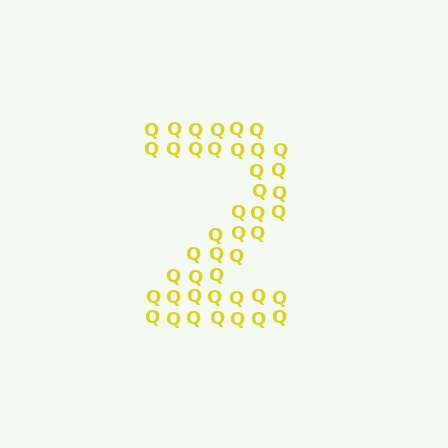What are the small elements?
The small elements are letter Q's.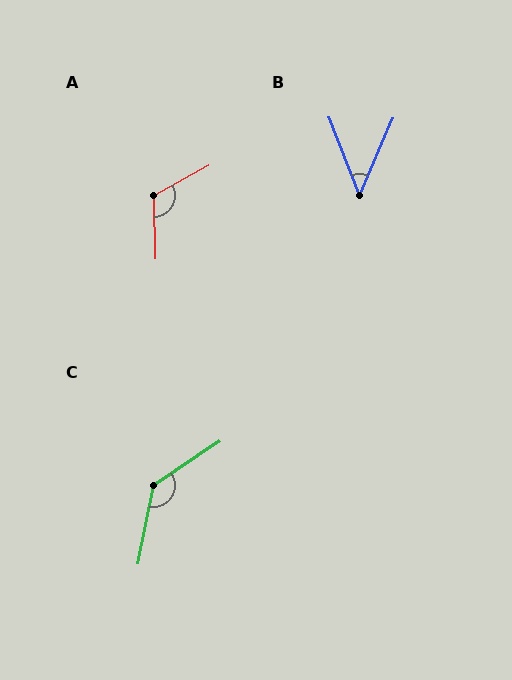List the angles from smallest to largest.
B (45°), A (117°), C (135°).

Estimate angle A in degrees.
Approximately 117 degrees.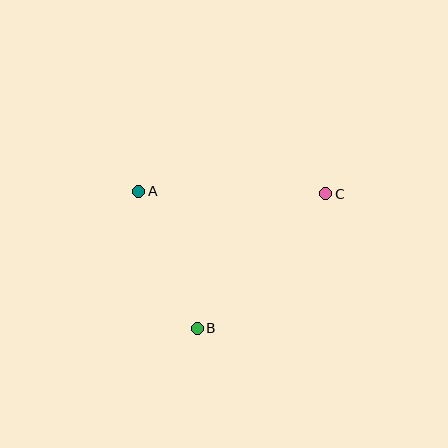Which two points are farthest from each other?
Points A and C are farthest from each other.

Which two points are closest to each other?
Points A and B are closest to each other.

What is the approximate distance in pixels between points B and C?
The distance between B and C is approximately 186 pixels.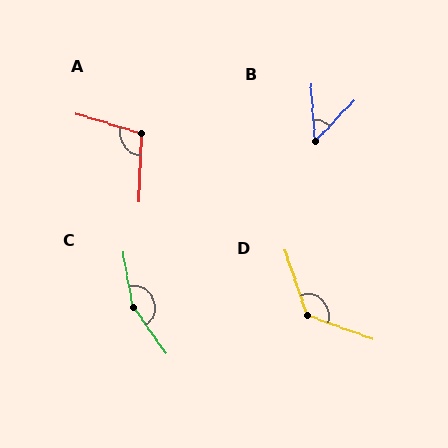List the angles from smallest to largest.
B (48°), A (105°), D (129°), C (155°).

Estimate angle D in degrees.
Approximately 129 degrees.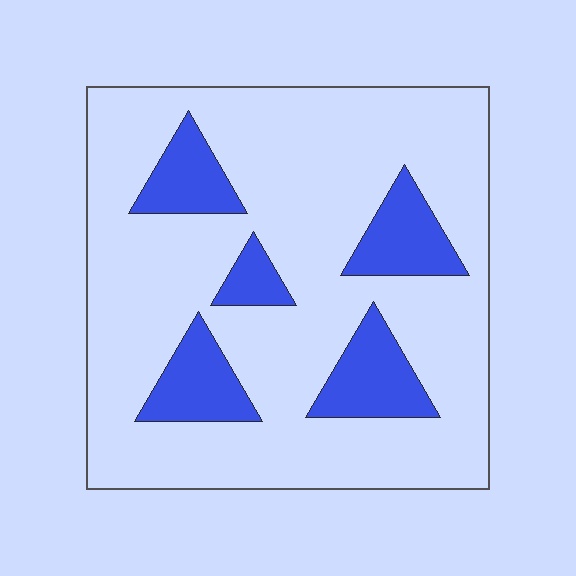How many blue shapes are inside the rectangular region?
5.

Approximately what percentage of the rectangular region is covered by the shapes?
Approximately 20%.